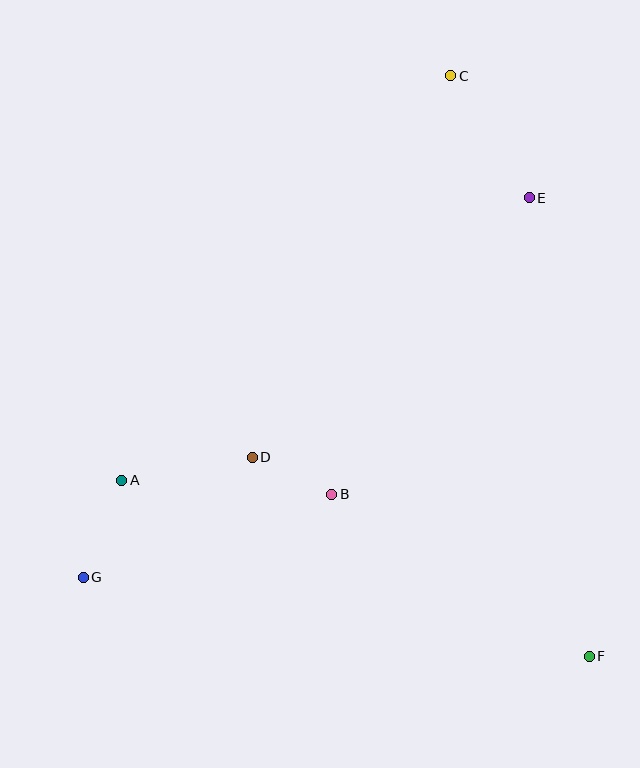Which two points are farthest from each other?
Points C and G are farthest from each other.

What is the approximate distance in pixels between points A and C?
The distance between A and C is approximately 521 pixels.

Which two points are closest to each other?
Points B and D are closest to each other.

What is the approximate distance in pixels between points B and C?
The distance between B and C is approximately 435 pixels.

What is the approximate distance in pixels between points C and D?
The distance between C and D is approximately 430 pixels.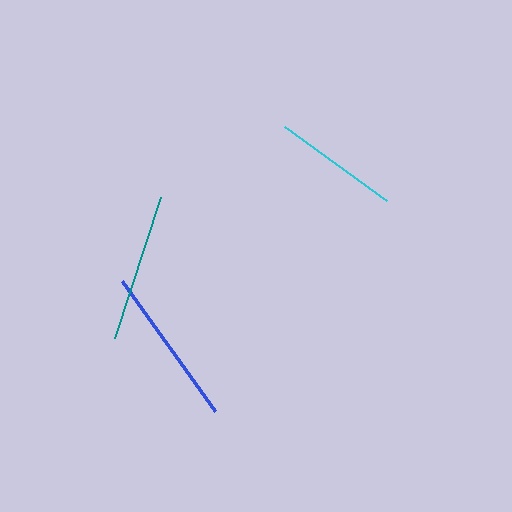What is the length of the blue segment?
The blue segment is approximately 160 pixels long.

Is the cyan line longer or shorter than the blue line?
The blue line is longer than the cyan line.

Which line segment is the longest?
The blue line is the longest at approximately 160 pixels.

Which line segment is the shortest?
The cyan line is the shortest at approximately 126 pixels.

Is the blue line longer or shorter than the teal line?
The blue line is longer than the teal line.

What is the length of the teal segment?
The teal segment is approximately 148 pixels long.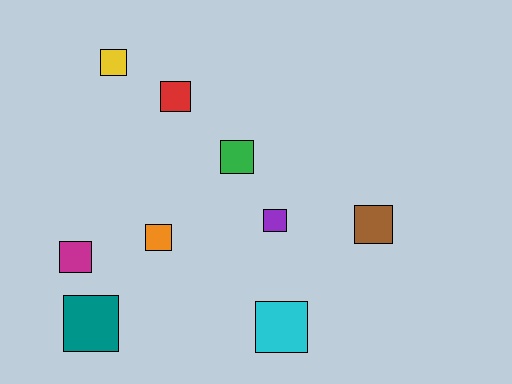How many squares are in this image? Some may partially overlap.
There are 9 squares.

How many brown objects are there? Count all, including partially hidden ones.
There is 1 brown object.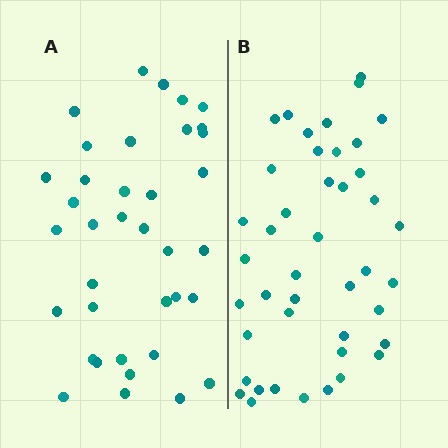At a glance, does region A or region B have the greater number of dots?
Region B (the right region) has more dots.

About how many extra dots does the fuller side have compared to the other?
Region B has about 6 more dots than region A.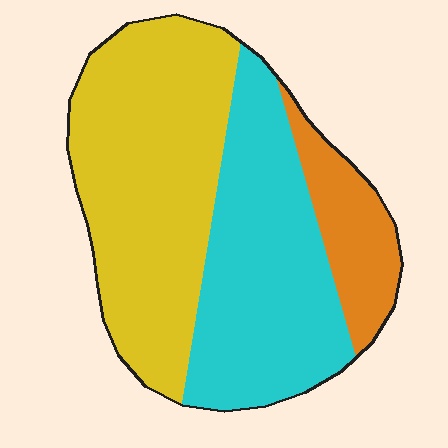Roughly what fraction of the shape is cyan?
Cyan covers 39% of the shape.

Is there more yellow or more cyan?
Yellow.